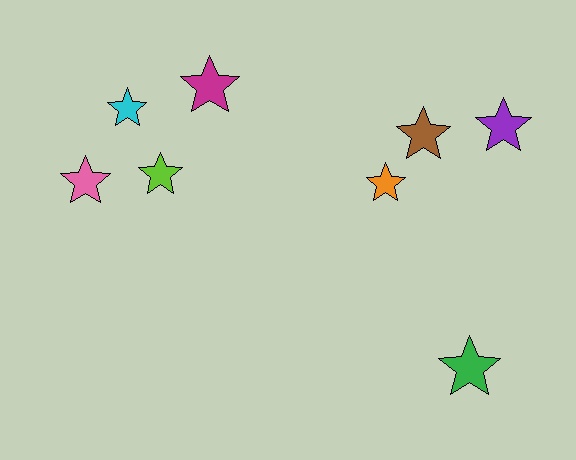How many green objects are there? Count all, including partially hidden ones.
There is 1 green object.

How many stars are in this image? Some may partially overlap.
There are 8 stars.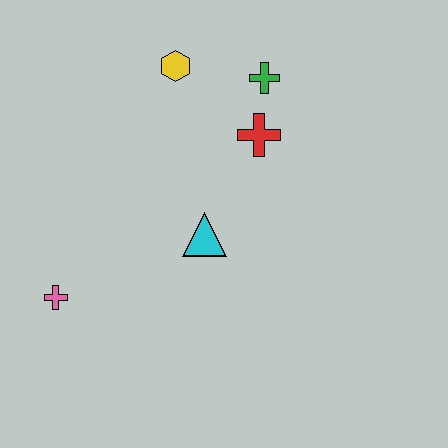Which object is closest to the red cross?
The green cross is closest to the red cross.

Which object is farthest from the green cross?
The pink cross is farthest from the green cross.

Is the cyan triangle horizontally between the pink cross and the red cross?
Yes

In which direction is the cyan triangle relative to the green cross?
The cyan triangle is below the green cross.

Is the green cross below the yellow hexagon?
Yes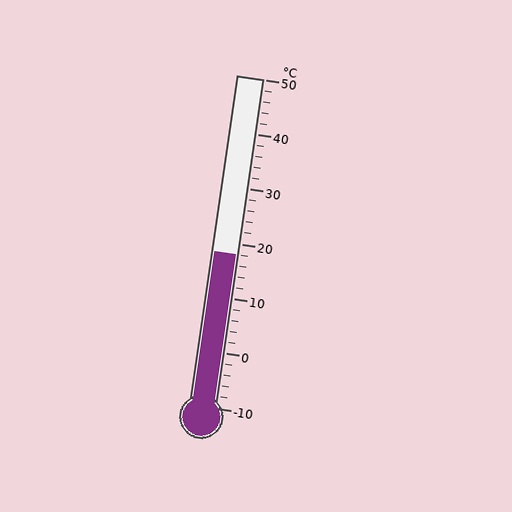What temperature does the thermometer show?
The thermometer shows approximately 18°C.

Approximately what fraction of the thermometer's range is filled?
The thermometer is filled to approximately 45% of its range.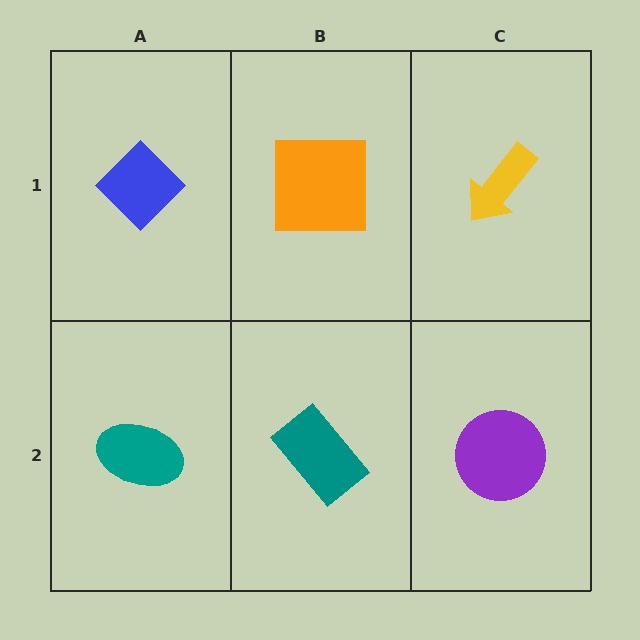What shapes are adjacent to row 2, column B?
An orange square (row 1, column B), a teal ellipse (row 2, column A), a purple circle (row 2, column C).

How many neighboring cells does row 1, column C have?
2.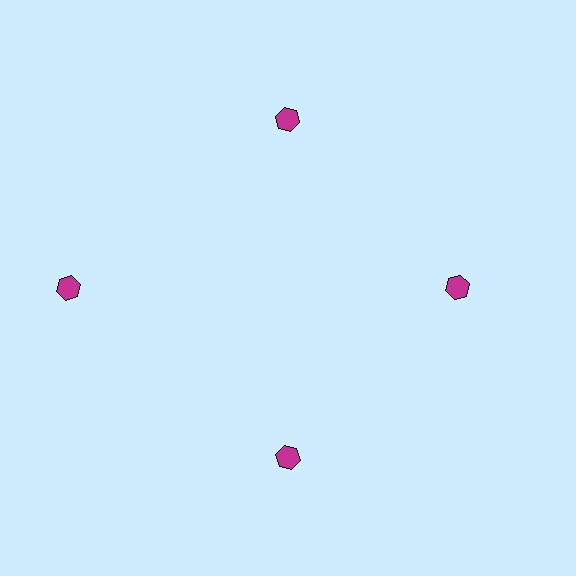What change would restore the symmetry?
The symmetry would be restored by moving it inward, back onto the ring so that all 4 hexagons sit at equal angles and equal distance from the center.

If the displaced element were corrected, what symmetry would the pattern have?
It would have 4-fold rotational symmetry — the pattern would map onto itself every 90 degrees.